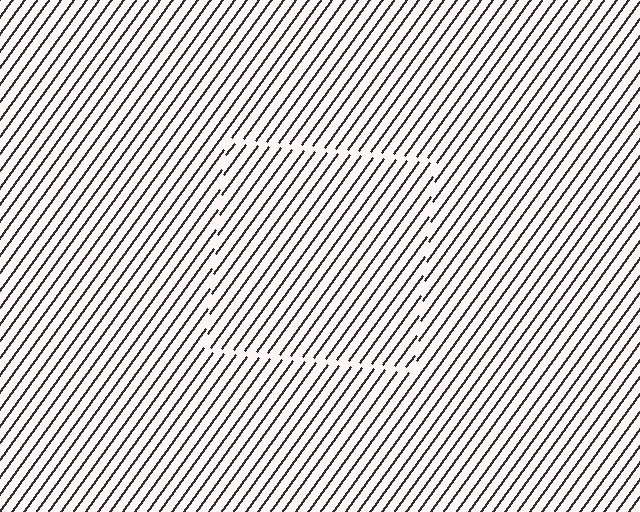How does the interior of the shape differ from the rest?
The interior of the shape contains the same grating, shifted by half a period — the contour is defined by the phase discontinuity where line-ends from the inner and outer gratings abut.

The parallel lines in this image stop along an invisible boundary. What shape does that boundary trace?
An illusory square. The interior of the shape contains the same grating, shifted by half a period — the contour is defined by the phase discontinuity where line-ends from the inner and outer gratings abut.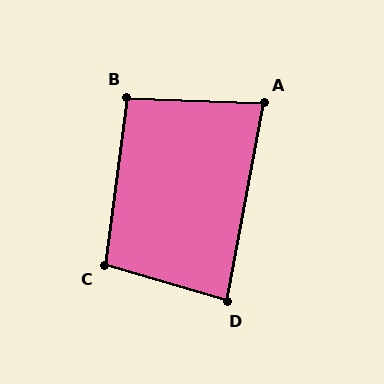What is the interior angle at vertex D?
Approximately 84 degrees (acute).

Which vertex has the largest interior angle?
C, at approximately 98 degrees.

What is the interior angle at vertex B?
Approximately 96 degrees (obtuse).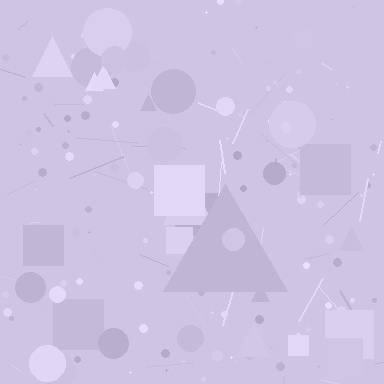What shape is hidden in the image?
A triangle is hidden in the image.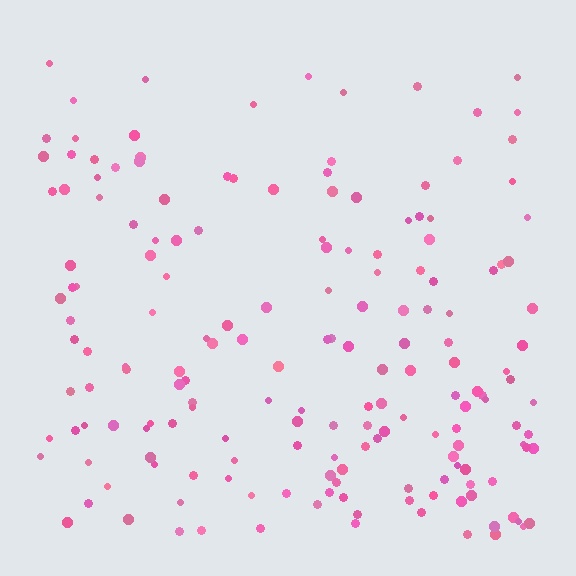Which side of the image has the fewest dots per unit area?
The top.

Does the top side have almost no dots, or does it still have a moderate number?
Still a moderate number, just noticeably fewer than the bottom.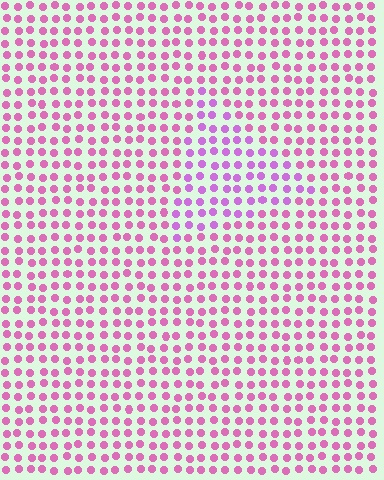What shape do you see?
I see a triangle.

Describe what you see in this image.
The image is filled with small pink elements in a uniform arrangement. A triangle-shaped region is visible where the elements are tinted to a slightly different hue, forming a subtle color boundary.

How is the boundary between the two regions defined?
The boundary is defined purely by a slight shift in hue (about 28 degrees). Spacing, size, and orientation are identical on both sides.